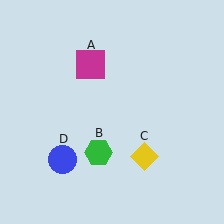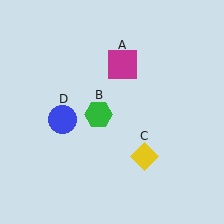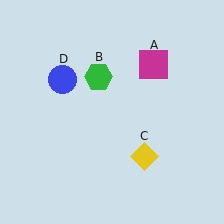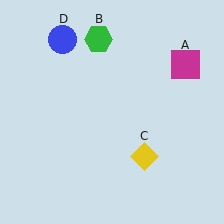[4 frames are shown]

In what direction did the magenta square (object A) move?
The magenta square (object A) moved right.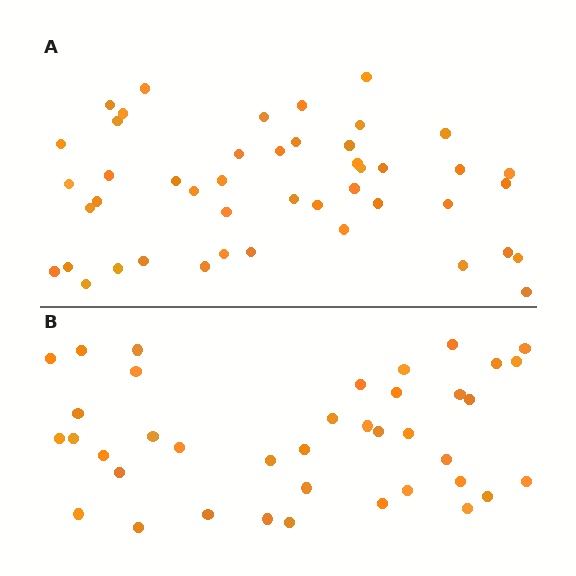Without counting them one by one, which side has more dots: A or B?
Region A (the top region) has more dots.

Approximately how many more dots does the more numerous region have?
Region A has roughly 8 or so more dots than region B.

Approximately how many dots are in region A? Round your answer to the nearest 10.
About 50 dots. (The exact count is 46, which rounds to 50.)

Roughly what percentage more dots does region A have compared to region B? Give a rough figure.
About 20% more.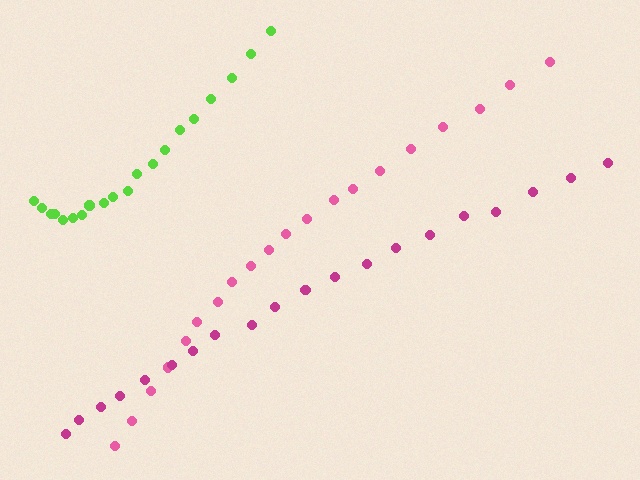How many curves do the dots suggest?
There are 3 distinct paths.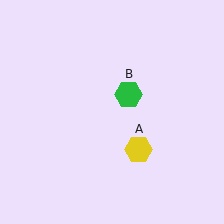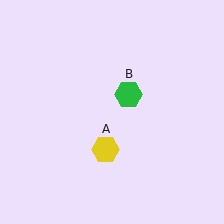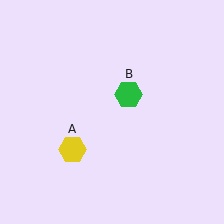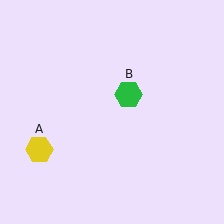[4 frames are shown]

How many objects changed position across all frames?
1 object changed position: yellow hexagon (object A).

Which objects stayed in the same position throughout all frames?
Green hexagon (object B) remained stationary.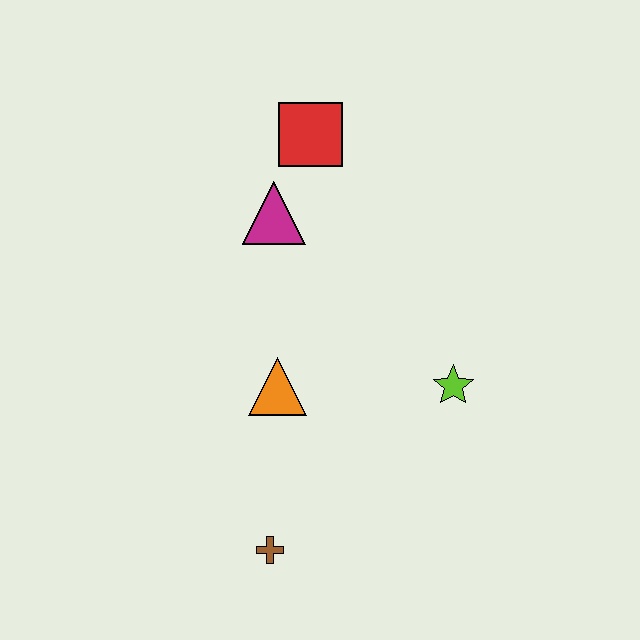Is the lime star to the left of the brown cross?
No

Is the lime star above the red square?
No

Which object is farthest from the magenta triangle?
The brown cross is farthest from the magenta triangle.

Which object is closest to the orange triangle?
The brown cross is closest to the orange triangle.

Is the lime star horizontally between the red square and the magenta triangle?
No